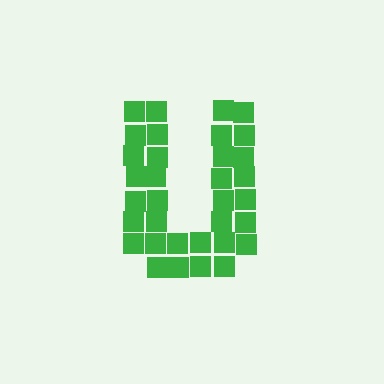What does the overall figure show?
The overall figure shows the letter U.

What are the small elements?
The small elements are squares.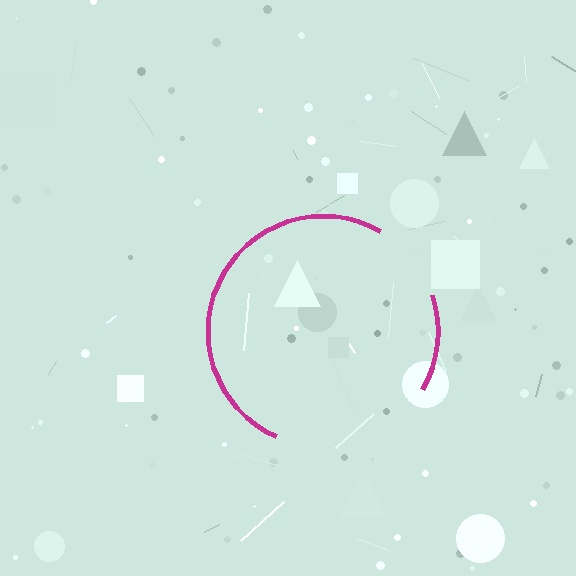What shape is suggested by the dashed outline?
The dashed outline suggests a circle.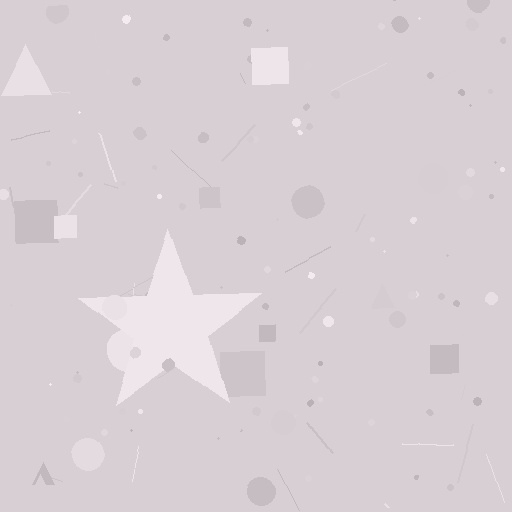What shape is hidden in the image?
A star is hidden in the image.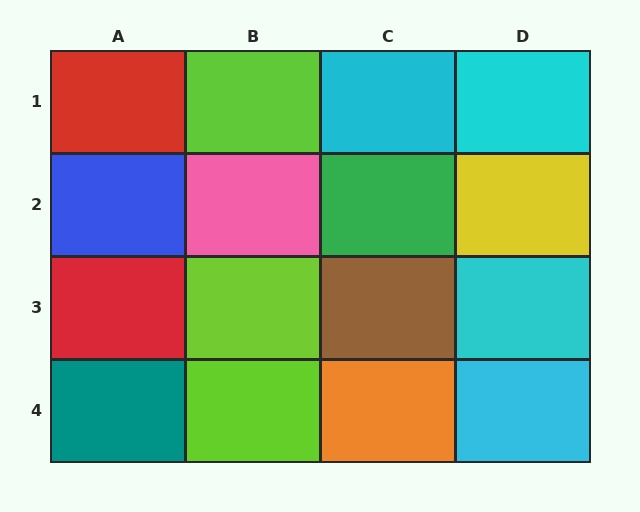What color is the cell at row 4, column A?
Teal.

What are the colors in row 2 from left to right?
Blue, pink, green, yellow.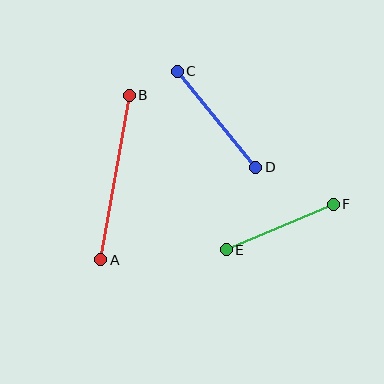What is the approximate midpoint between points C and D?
The midpoint is at approximately (217, 119) pixels.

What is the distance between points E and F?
The distance is approximately 116 pixels.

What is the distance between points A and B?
The distance is approximately 167 pixels.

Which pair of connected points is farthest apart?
Points A and B are farthest apart.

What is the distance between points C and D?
The distance is approximately 124 pixels.